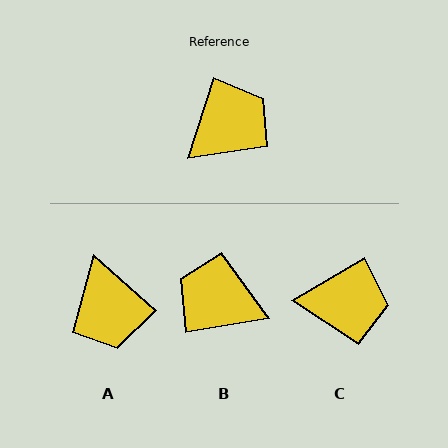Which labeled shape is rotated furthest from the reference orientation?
B, about 118 degrees away.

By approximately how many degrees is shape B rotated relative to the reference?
Approximately 118 degrees counter-clockwise.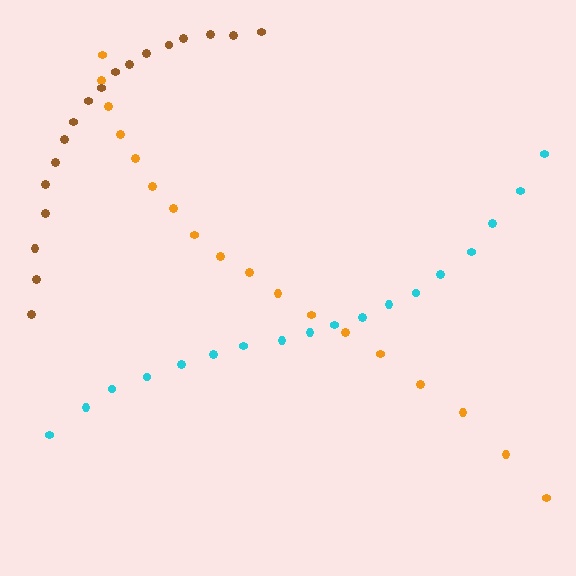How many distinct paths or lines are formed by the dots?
There are 3 distinct paths.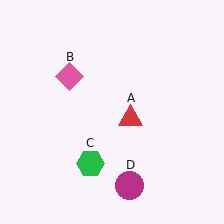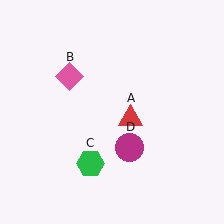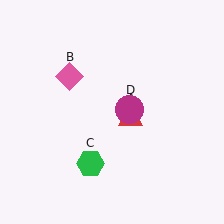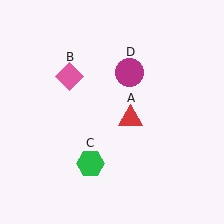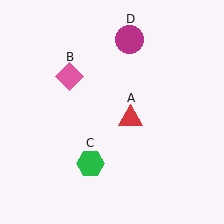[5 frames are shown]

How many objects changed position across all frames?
1 object changed position: magenta circle (object D).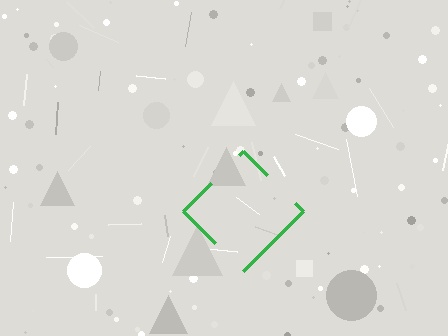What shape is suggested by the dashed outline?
The dashed outline suggests a diamond.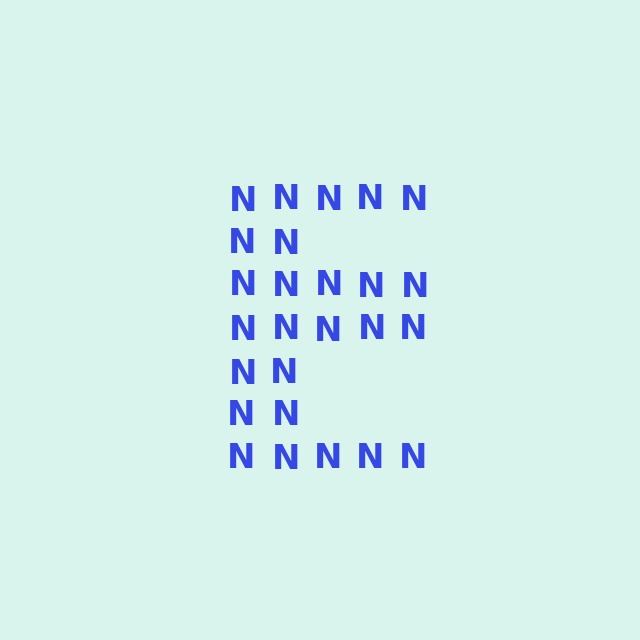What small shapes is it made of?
It is made of small letter N's.